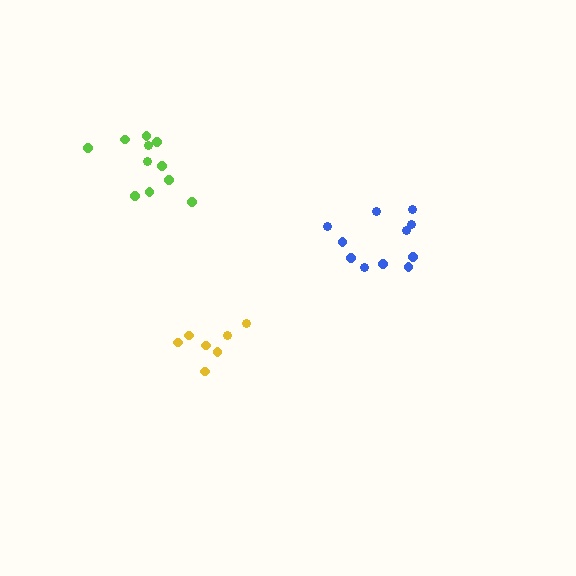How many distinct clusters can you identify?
There are 3 distinct clusters.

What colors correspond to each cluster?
The clusters are colored: yellow, blue, lime.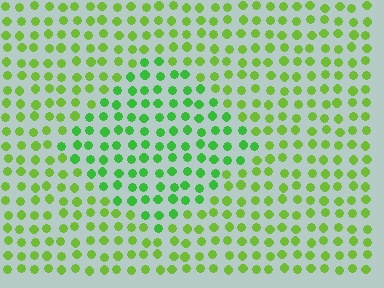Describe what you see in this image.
The image is filled with small lime elements in a uniform arrangement. A diamond-shaped region is visible where the elements are tinted to a slightly different hue, forming a subtle color boundary.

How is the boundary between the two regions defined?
The boundary is defined purely by a slight shift in hue (about 28 degrees). Spacing, size, and orientation are identical on both sides.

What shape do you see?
I see a diamond.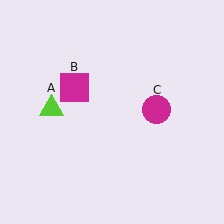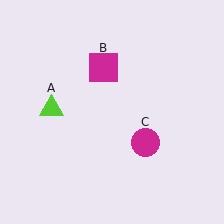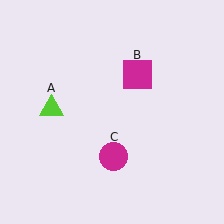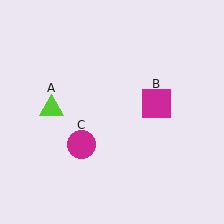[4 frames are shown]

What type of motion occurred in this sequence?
The magenta square (object B), magenta circle (object C) rotated clockwise around the center of the scene.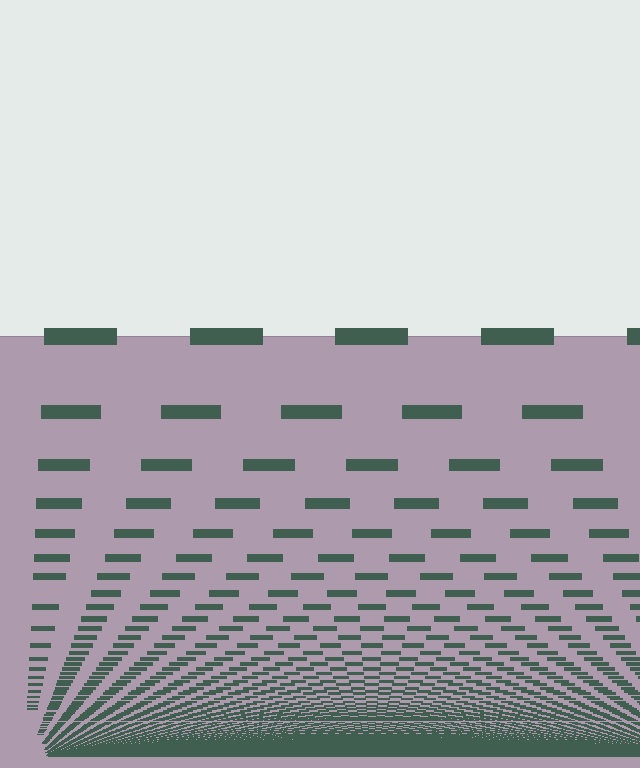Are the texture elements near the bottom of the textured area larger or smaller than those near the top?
Smaller. The gradient is inverted — elements near the bottom are smaller and denser.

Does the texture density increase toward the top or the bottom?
Density increases toward the bottom.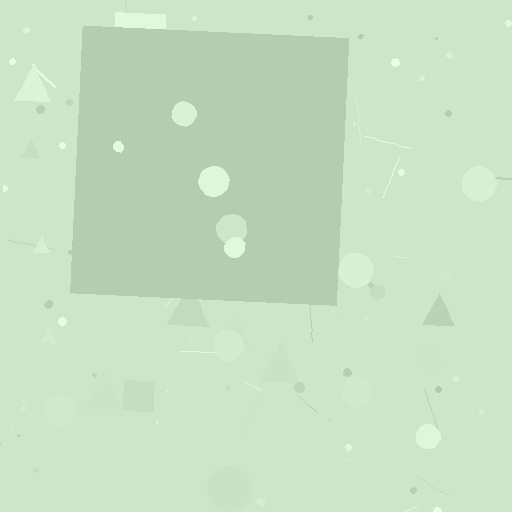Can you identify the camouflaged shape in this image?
The camouflaged shape is a square.